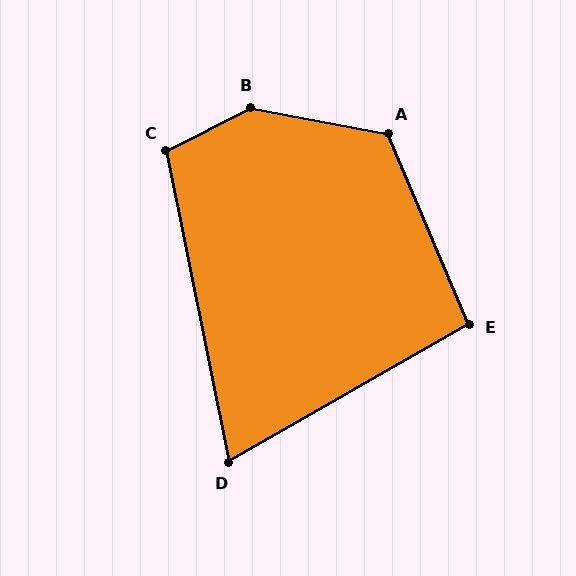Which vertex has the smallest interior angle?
D, at approximately 71 degrees.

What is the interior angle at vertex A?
Approximately 124 degrees (obtuse).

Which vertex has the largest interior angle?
B, at approximately 143 degrees.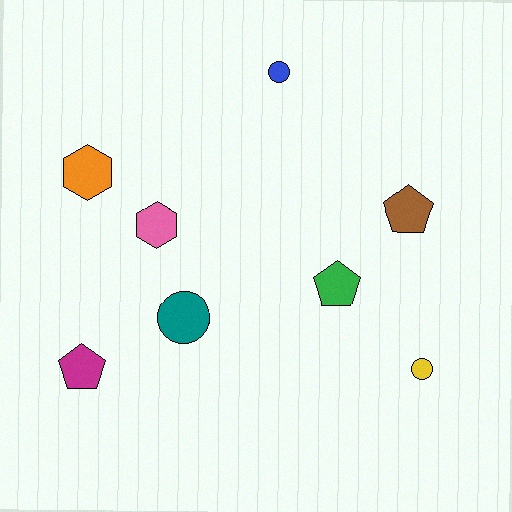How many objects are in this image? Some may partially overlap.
There are 8 objects.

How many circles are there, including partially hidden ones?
There are 3 circles.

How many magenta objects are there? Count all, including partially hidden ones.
There is 1 magenta object.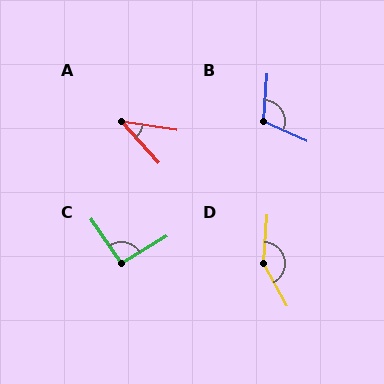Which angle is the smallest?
A, at approximately 40 degrees.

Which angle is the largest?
D, at approximately 147 degrees.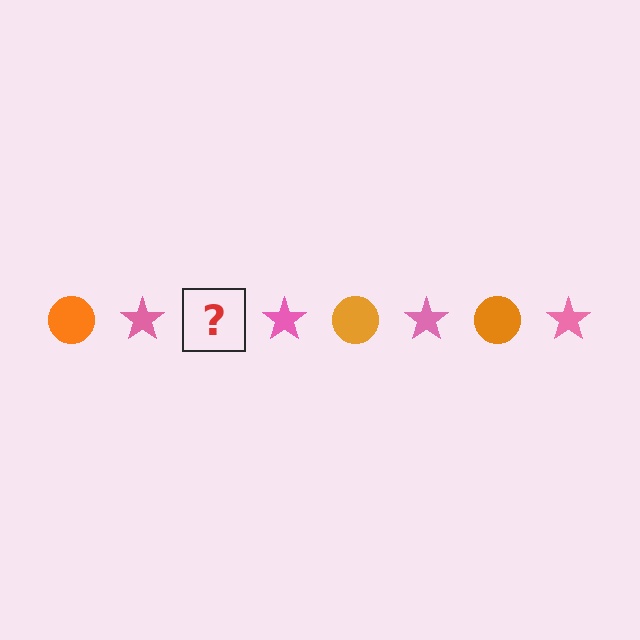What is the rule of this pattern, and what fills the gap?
The rule is that the pattern alternates between orange circle and pink star. The gap should be filled with an orange circle.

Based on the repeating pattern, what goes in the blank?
The blank should be an orange circle.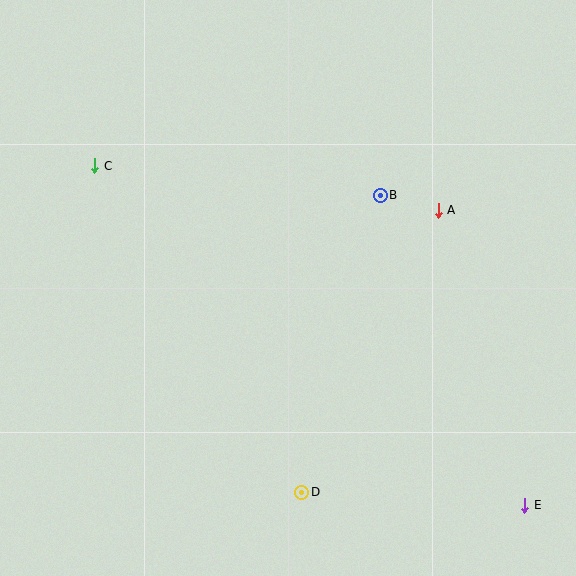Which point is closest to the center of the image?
Point B at (380, 195) is closest to the center.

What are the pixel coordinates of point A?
Point A is at (438, 210).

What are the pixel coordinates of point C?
Point C is at (95, 166).